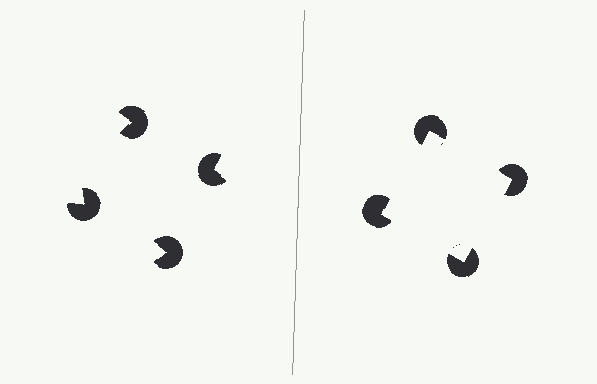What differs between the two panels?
The pac-man discs are positioned identically on both sides; only the wedge orientations differ. On the right they align to a square; on the left they are misaligned.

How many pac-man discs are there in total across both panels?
8 — 4 on each side.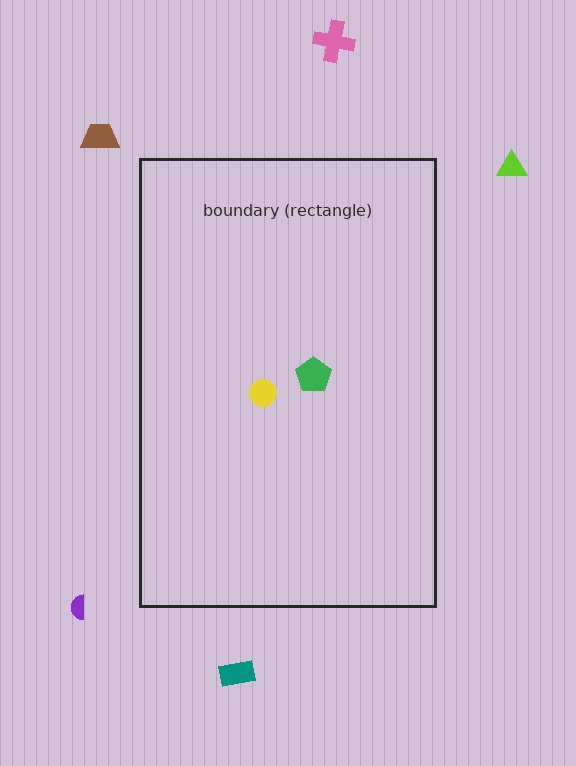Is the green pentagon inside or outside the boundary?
Inside.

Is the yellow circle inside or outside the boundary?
Inside.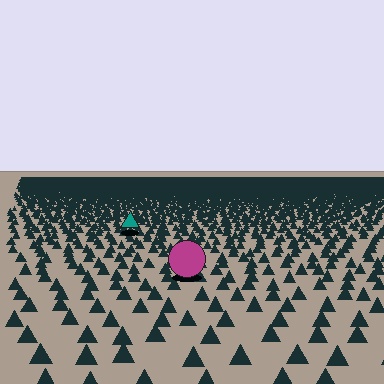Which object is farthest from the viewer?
The teal triangle is farthest from the viewer. It appears smaller and the ground texture around it is denser.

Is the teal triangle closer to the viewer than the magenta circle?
No. The magenta circle is closer — you can tell from the texture gradient: the ground texture is coarser near it.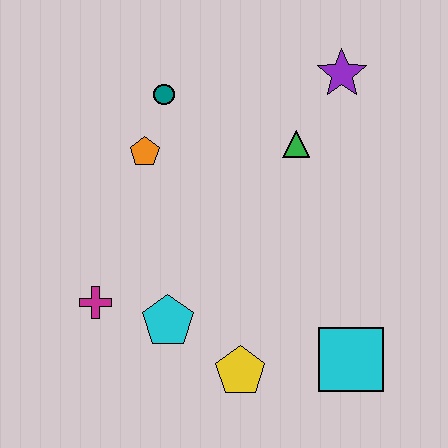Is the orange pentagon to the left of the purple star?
Yes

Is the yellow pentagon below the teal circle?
Yes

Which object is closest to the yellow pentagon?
The cyan pentagon is closest to the yellow pentagon.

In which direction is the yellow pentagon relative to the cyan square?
The yellow pentagon is to the left of the cyan square.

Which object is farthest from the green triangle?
The magenta cross is farthest from the green triangle.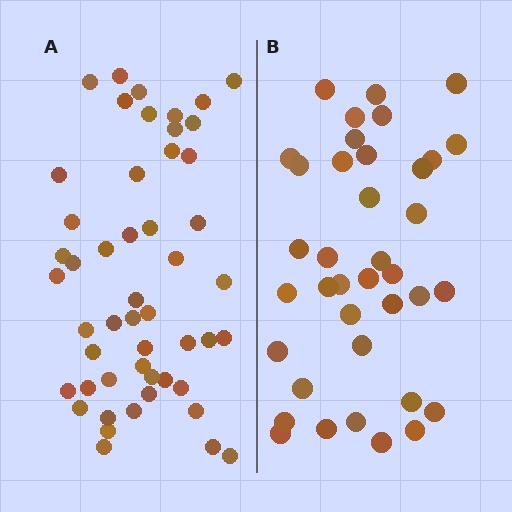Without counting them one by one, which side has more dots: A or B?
Region A (the left region) has more dots.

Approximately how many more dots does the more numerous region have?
Region A has roughly 12 or so more dots than region B.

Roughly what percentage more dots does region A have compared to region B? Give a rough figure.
About 30% more.